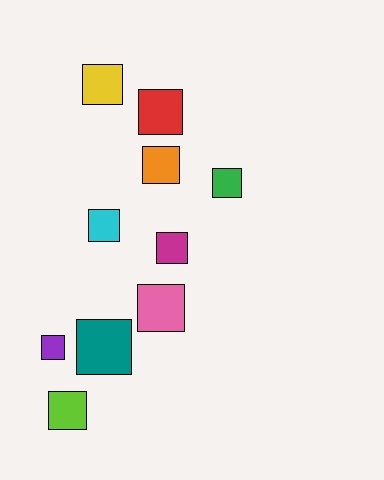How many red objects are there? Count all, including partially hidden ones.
There is 1 red object.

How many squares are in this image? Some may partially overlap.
There are 10 squares.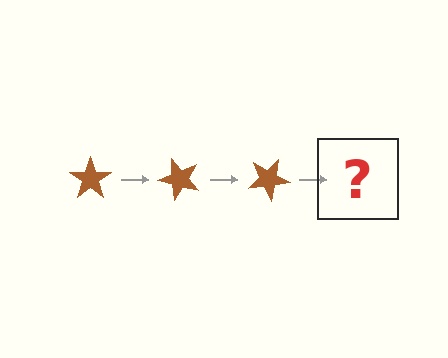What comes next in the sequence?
The next element should be a brown star rotated 150 degrees.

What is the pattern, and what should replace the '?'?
The pattern is that the star rotates 50 degrees each step. The '?' should be a brown star rotated 150 degrees.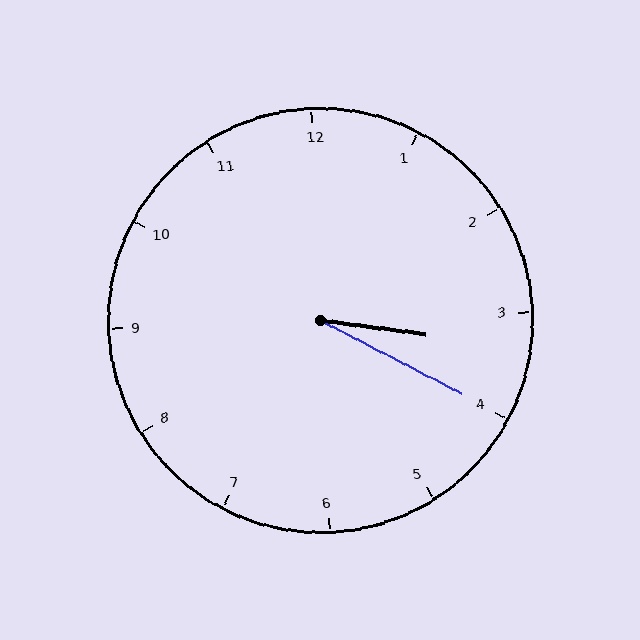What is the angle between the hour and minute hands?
Approximately 20 degrees.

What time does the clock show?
3:20.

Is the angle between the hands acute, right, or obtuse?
It is acute.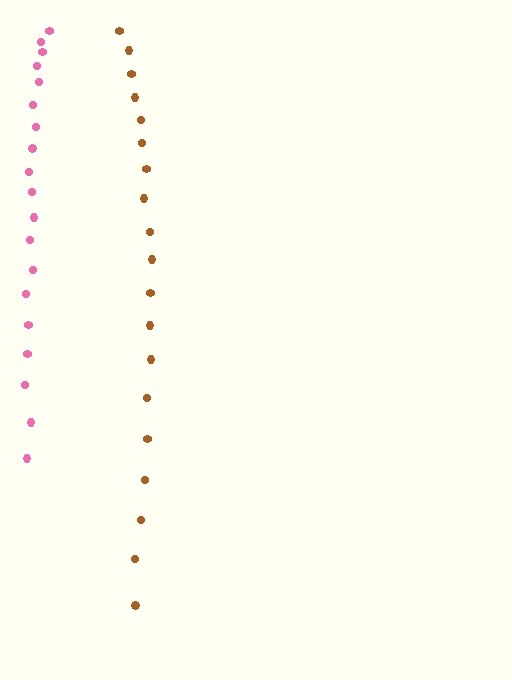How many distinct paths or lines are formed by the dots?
There are 2 distinct paths.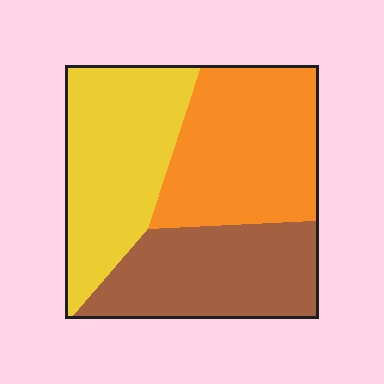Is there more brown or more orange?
Orange.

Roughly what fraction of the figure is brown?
Brown covers 30% of the figure.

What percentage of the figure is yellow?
Yellow takes up about one third (1/3) of the figure.